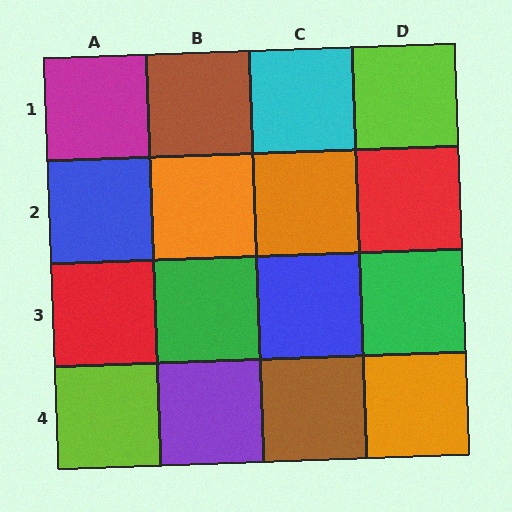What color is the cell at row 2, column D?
Red.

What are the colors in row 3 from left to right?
Red, green, blue, green.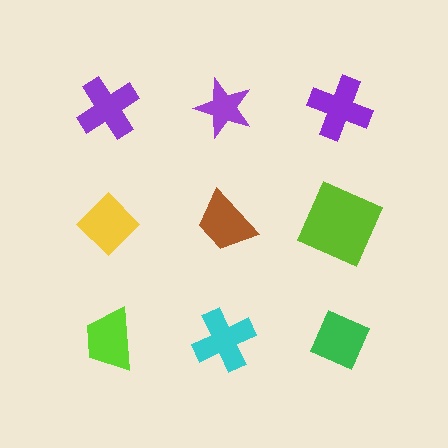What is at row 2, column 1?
A yellow diamond.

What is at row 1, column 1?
A purple cross.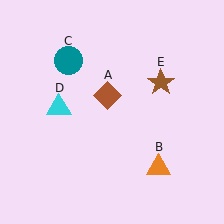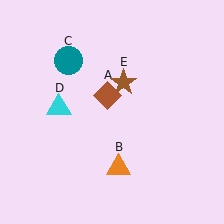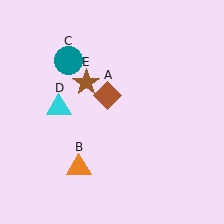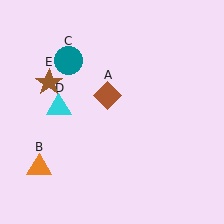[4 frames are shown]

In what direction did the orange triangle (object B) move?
The orange triangle (object B) moved left.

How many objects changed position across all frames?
2 objects changed position: orange triangle (object B), brown star (object E).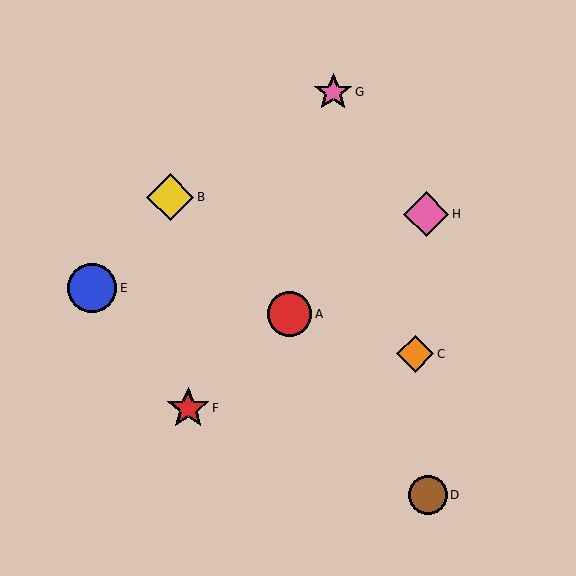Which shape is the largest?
The blue circle (labeled E) is the largest.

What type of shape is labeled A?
Shape A is a red circle.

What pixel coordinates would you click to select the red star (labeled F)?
Click at (188, 408) to select the red star F.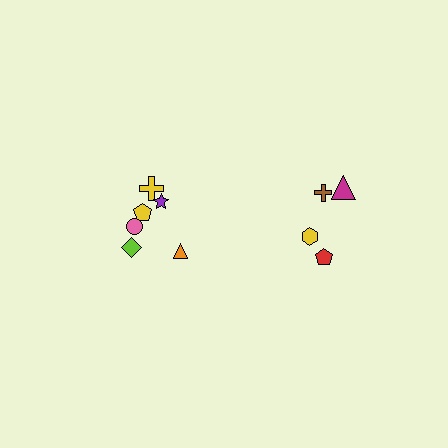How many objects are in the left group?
There are 6 objects.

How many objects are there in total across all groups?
There are 10 objects.